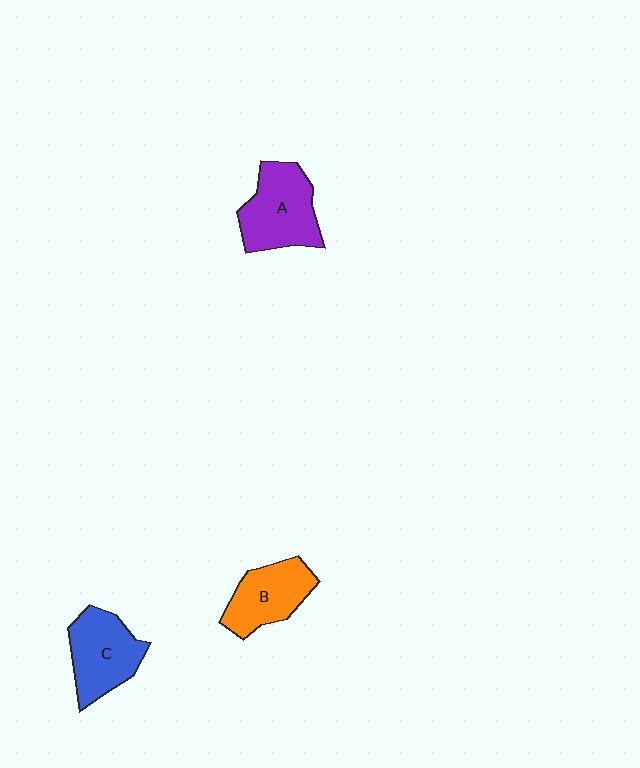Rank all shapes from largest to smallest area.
From largest to smallest: A (purple), C (blue), B (orange).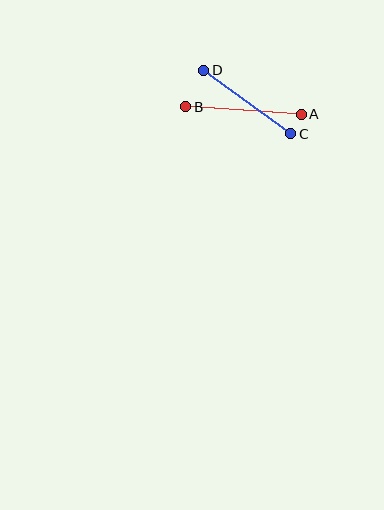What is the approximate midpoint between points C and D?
The midpoint is at approximately (247, 102) pixels.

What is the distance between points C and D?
The distance is approximately 108 pixels.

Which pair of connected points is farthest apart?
Points A and B are farthest apart.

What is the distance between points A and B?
The distance is approximately 116 pixels.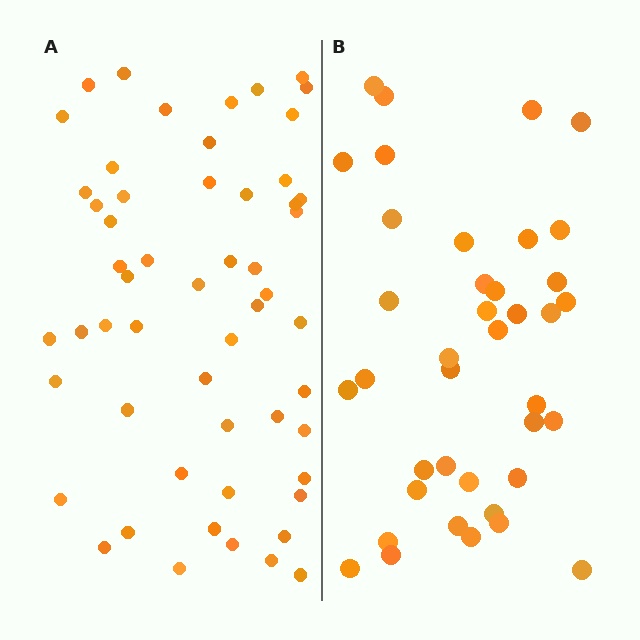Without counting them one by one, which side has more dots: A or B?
Region A (the left region) has more dots.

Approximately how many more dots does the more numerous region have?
Region A has approximately 15 more dots than region B.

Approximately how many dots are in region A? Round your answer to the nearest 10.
About 60 dots. (The exact count is 55, which rounds to 60.)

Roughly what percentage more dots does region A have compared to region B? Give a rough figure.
About 40% more.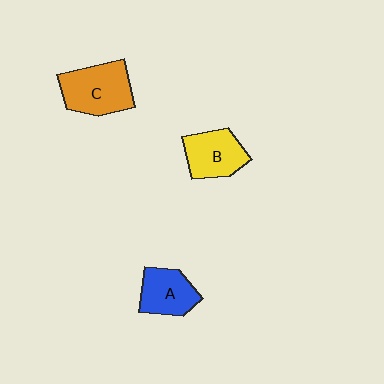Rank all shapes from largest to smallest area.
From largest to smallest: C (orange), B (yellow), A (blue).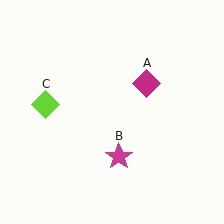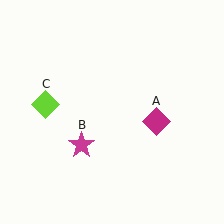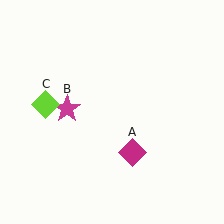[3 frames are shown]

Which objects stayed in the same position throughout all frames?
Lime diamond (object C) remained stationary.